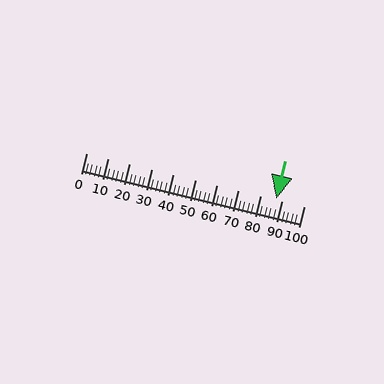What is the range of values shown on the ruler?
The ruler shows values from 0 to 100.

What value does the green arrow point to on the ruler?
The green arrow points to approximately 87.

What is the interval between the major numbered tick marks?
The major tick marks are spaced 10 units apart.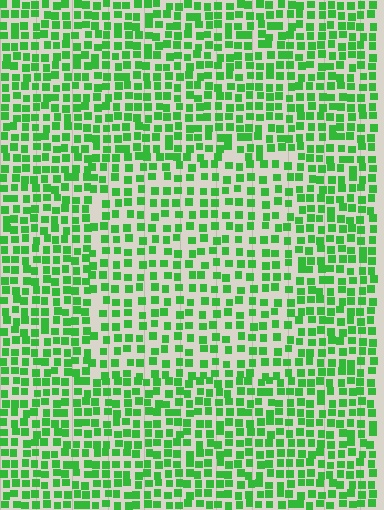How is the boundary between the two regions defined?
The boundary is defined by a change in element density (approximately 1.5x ratio). All elements are the same color, size, and shape.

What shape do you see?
I see a rectangle.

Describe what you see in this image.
The image contains small green elements arranged at two different densities. A rectangle-shaped region is visible where the elements are less densely packed than the surrounding area.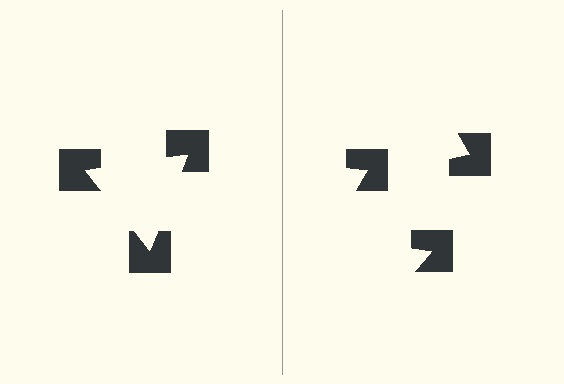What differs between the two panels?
The notched squares are positioned identically on both sides; only the wedge orientations differ. On the left they align to a triangle; on the right they are misaligned.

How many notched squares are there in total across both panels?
6 — 3 on each side.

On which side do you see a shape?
An illusory triangle appears on the left side. On the right side the wedge cuts are rotated, so no coherent shape forms.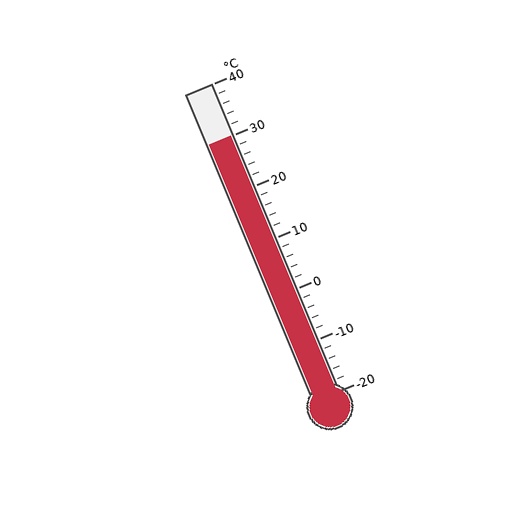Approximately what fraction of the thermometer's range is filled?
The thermometer is filled to approximately 85% of its range.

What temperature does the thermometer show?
The thermometer shows approximately 30°C.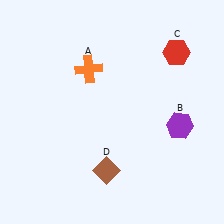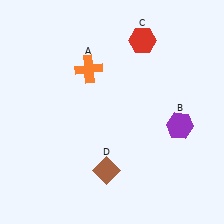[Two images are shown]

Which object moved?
The red hexagon (C) moved left.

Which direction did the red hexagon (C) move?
The red hexagon (C) moved left.